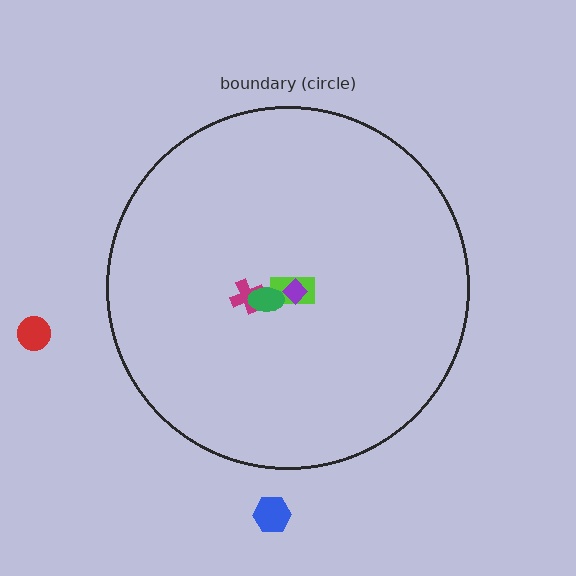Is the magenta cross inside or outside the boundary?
Inside.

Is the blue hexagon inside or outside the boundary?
Outside.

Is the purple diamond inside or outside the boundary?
Inside.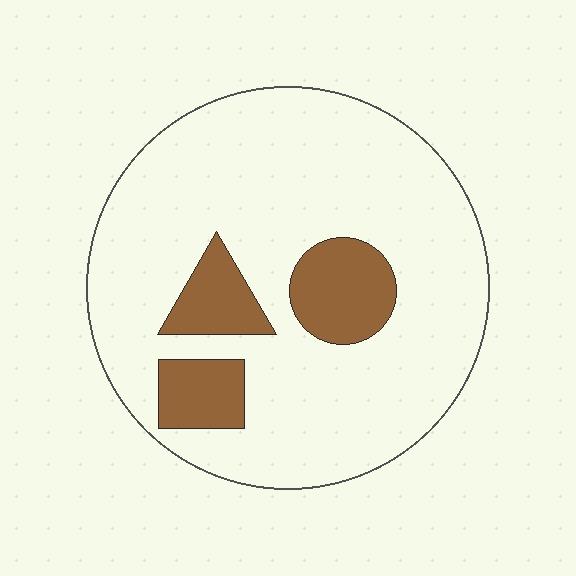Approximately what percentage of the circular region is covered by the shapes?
Approximately 15%.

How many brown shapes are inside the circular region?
3.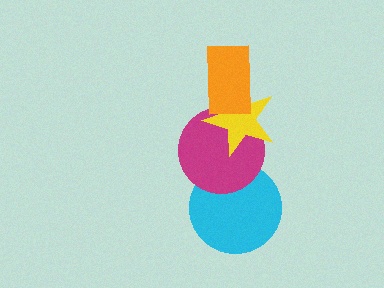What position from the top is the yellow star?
The yellow star is 2nd from the top.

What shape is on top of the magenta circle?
The yellow star is on top of the magenta circle.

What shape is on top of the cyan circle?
The magenta circle is on top of the cyan circle.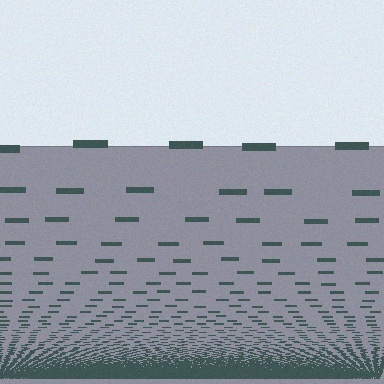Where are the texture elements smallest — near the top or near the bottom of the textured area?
Near the bottom.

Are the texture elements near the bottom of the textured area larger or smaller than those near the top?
Smaller. The gradient is inverted — elements near the bottom are smaller and denser.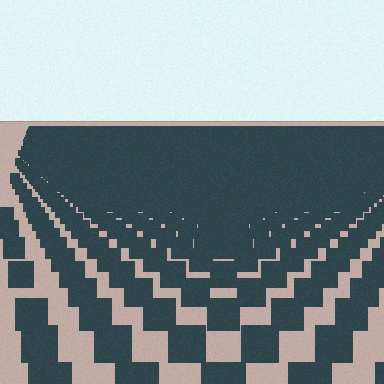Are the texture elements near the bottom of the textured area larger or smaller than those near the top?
Larger. Near the bottom, elements are closer to the viewer and appear at a bigger on-screen size.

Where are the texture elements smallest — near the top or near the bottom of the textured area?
Near the top.